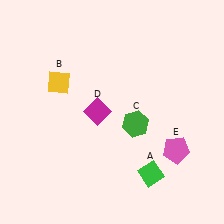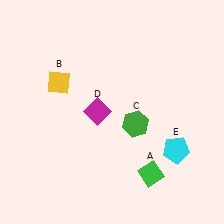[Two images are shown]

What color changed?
The pentagon (E) changed from pink in Image 1 to cyan in Image 2.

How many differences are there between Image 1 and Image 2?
There is 1 difference between the two images.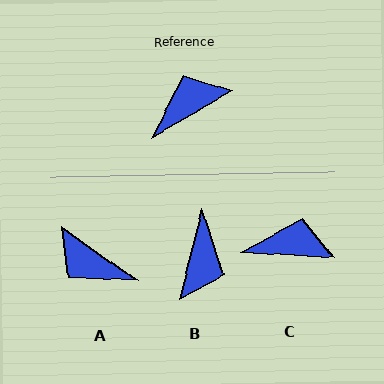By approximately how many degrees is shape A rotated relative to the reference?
Approximately 115 degrees counter-clockwise.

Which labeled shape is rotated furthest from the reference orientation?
B, about 134 degrees away.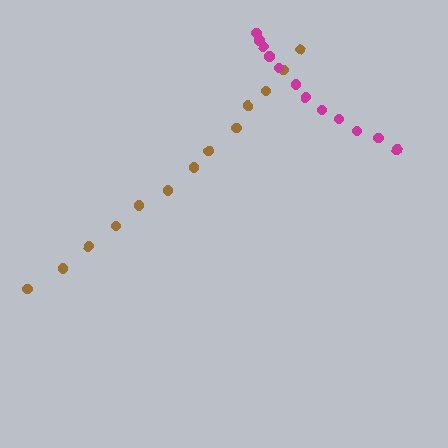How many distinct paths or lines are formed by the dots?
There are 2 distinct paths.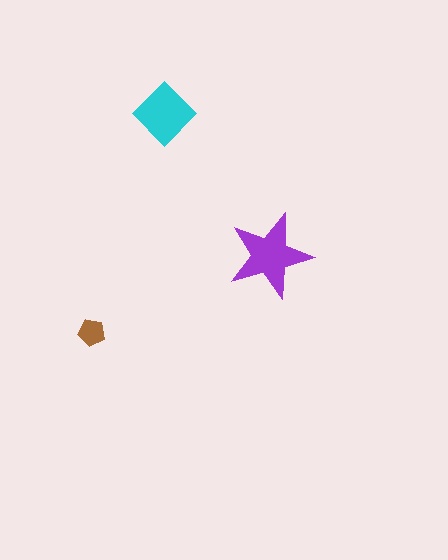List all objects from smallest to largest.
The brown pentagon, the cyan diamond, the purple star.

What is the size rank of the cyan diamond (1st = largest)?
2nd.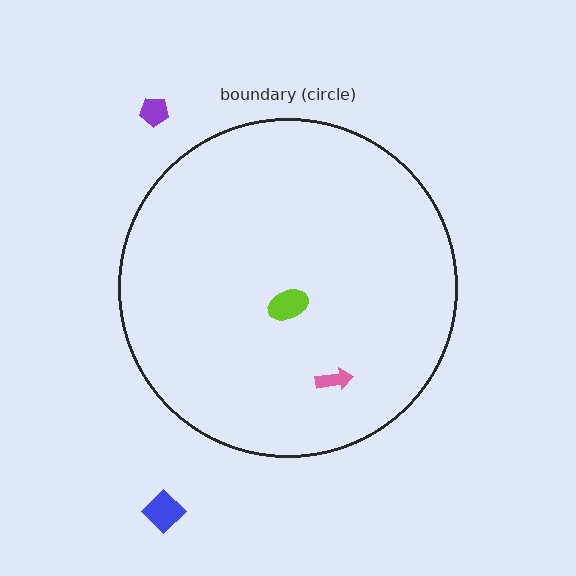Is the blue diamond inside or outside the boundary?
Outside.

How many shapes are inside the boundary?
2 inside, 2 outside.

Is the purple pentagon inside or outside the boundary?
Outside.